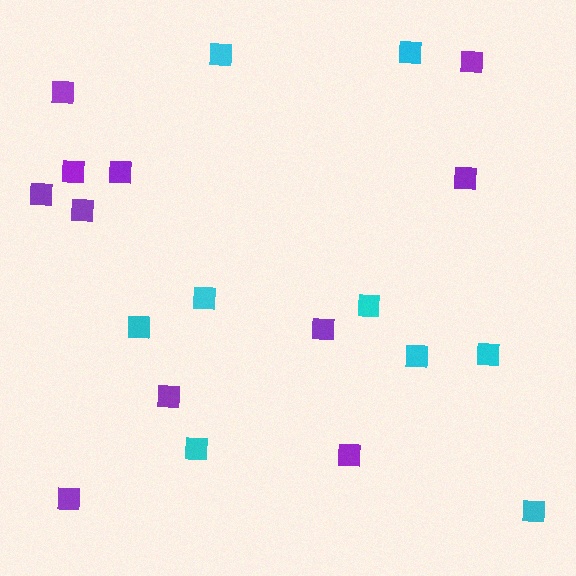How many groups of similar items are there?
There are 2 groups: one group of cyan squares (9) and one group of purple squares (11).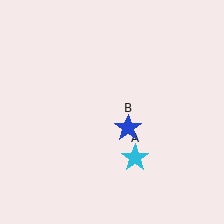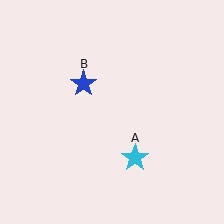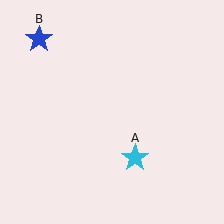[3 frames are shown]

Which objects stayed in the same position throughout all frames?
Cyan star (object A) remained stationary.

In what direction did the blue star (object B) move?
The blue star (object B) moved up and to the left.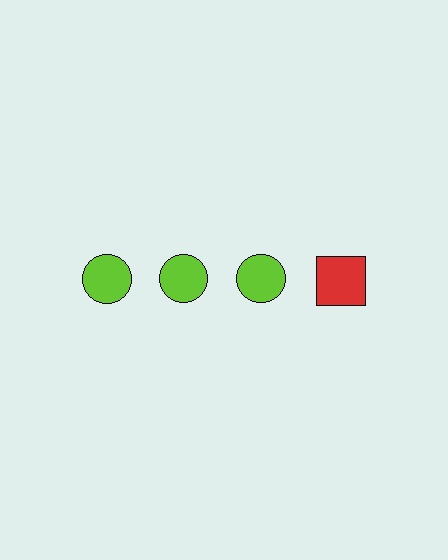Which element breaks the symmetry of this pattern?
The red square in the top row, second from right column breaks the symmetry. All other shapes are lime circles.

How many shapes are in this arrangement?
There are 4 shapes arranged in a grid pattern.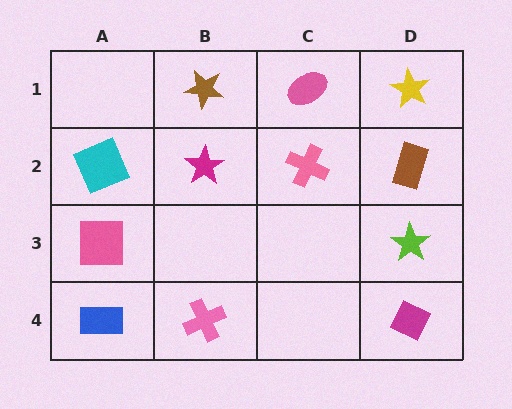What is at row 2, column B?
A magenta star.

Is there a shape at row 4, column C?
No, that cell is empty.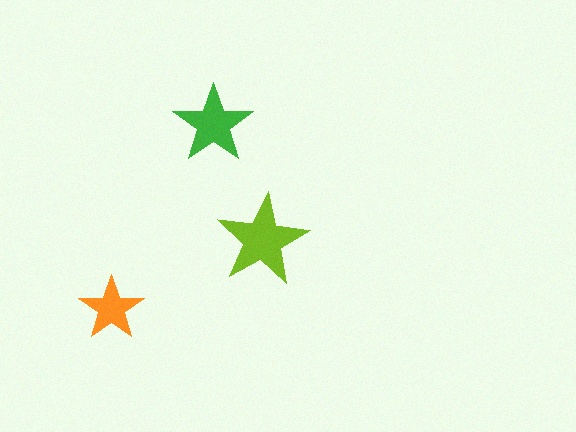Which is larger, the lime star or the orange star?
The lime one.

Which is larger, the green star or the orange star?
The green one.